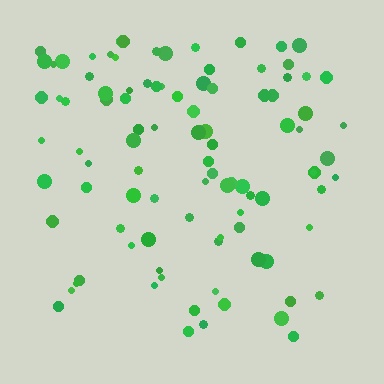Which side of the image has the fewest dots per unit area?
The bottom.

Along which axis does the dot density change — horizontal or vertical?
Vertical.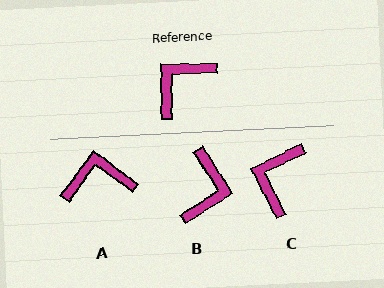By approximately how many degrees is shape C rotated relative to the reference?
Approximately 26 degrees counter-clockwise.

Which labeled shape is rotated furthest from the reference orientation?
B, about 148 degrees away.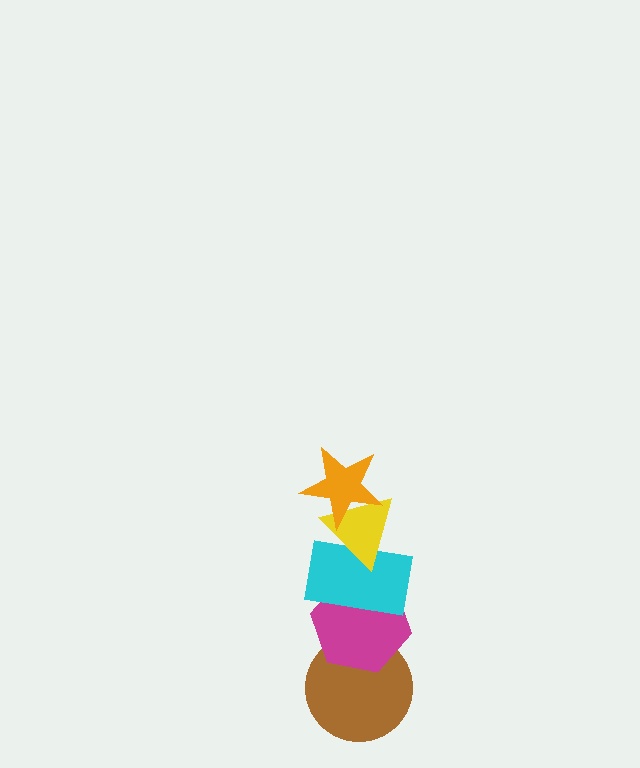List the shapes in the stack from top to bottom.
From top to bottom: the orange star, the yellow triangle, the cyan rectangle, the magenta hexagon, the brown circle.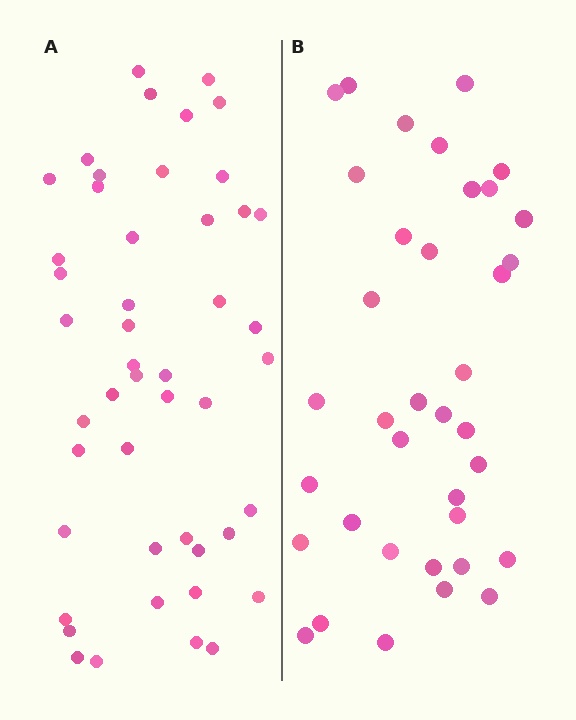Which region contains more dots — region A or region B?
Region A (the left region) has more dots.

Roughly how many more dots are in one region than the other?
Region A has roughly 10 or so more dots than region B.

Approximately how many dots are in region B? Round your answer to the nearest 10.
About 40 dots. (The exact count is 37, which rounds to 40.)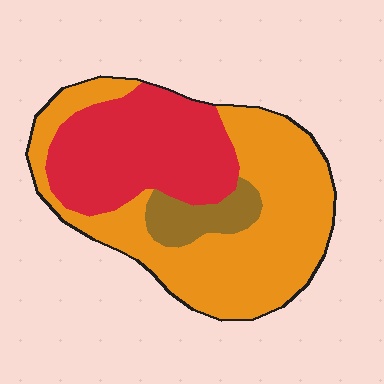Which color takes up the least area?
Brown, at roughly 10%.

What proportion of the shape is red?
Red takes up between a quarter and a half of the shape.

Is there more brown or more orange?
Orange.